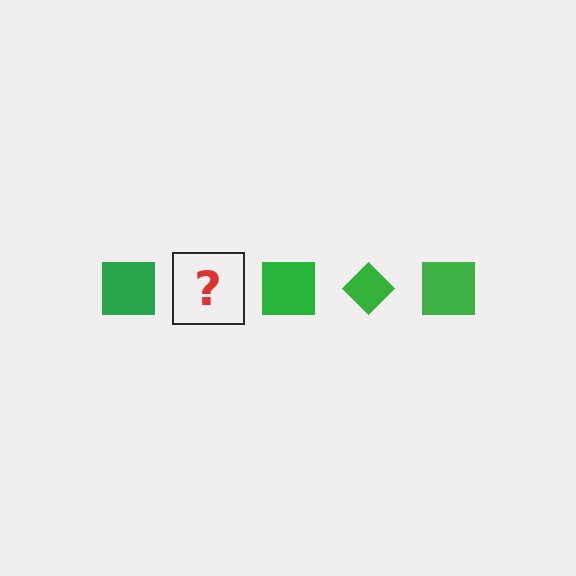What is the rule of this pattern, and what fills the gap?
The rule is that the pattern cycles through square, diamond shapes in green. The gap should be filled with a green diamond.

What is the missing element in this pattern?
The missing element is a green diamond.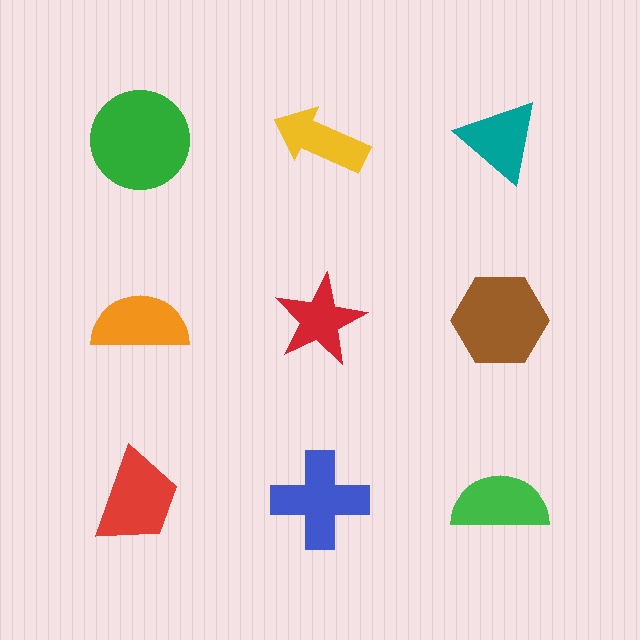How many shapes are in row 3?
3 shapes.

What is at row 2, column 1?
An orange semicircle.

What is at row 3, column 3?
A green semicircle.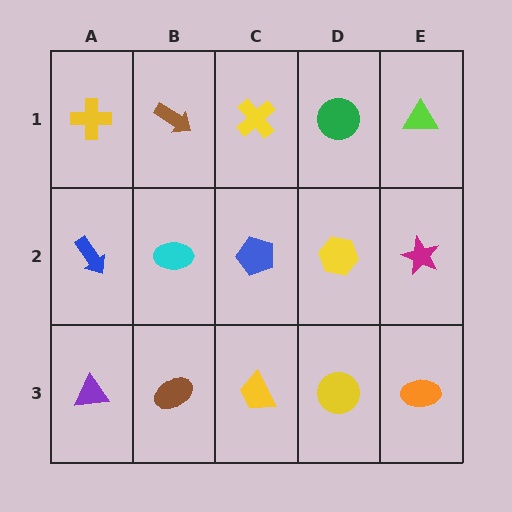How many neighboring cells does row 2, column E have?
3.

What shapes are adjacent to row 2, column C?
A yellow cross (row 1, column C), a yellow trapezoid (row 3, column C), a cyan ellipse (row 2, column B), a yellow hexagon (row 2, column D).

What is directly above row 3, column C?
A blue pentagon.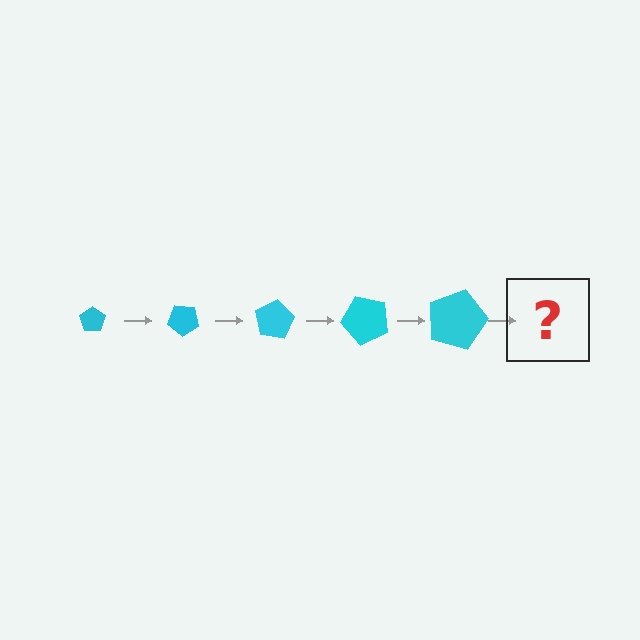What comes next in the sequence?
The next element should be a pentagon, larger than the previous one and rotated 200 degrees from the start.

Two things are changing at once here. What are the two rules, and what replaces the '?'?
The two rules are that the pentagon grows larger each step and it rotates 40 degrees each step. The '?' should be a pentagon, larger than the previous one and rotated 200 degrees from the start.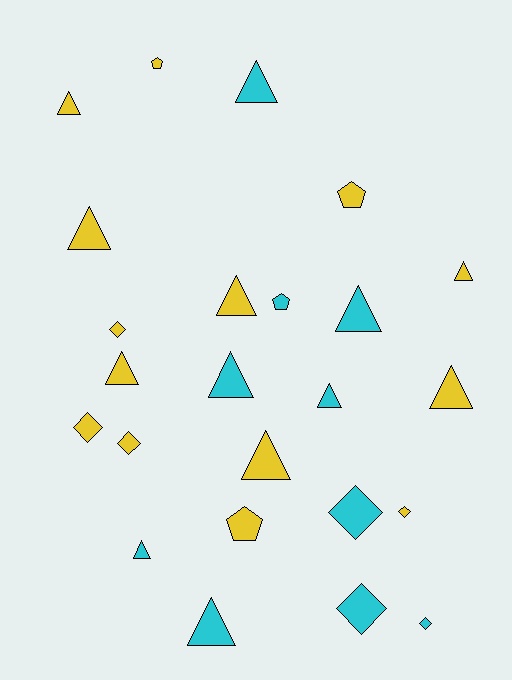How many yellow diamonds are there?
There are 4 yellow diamonds.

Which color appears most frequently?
Yellow, with 14 objects.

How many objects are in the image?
There are 24 objects.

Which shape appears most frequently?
Triangle, with 13 objects.